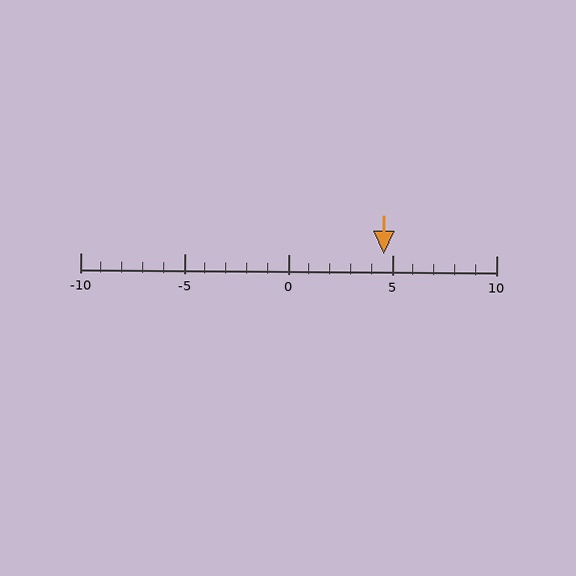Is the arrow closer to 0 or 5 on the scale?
The arrow is closer to 5.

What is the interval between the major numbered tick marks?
The major tick marks are spaced 5 units apart.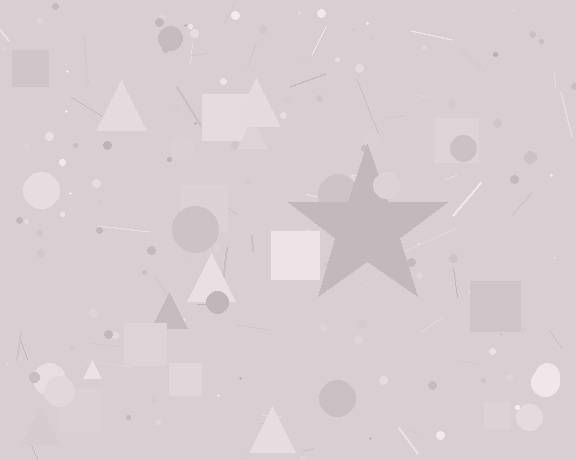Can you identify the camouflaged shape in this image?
The camouflaged shape is a star.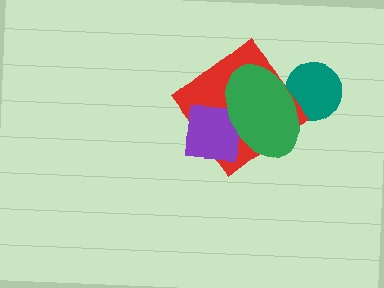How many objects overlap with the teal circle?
1 object overlaps with the teal circle.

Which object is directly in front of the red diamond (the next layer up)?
The purple square is directly in front of the red diamond.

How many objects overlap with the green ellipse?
3 objects overlap with the green ellipse.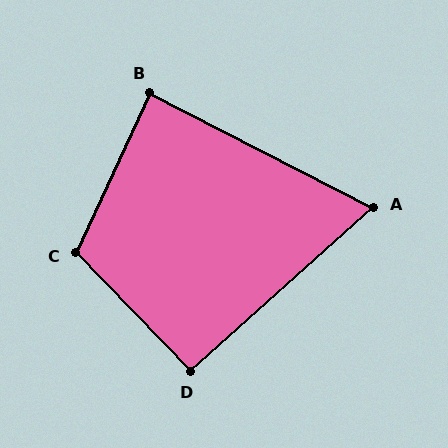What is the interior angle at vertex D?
Approximately 92 degrees (approximately right).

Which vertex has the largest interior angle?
C, at approximately 111 degrees.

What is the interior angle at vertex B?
Approximately 88 degrees (approximately right).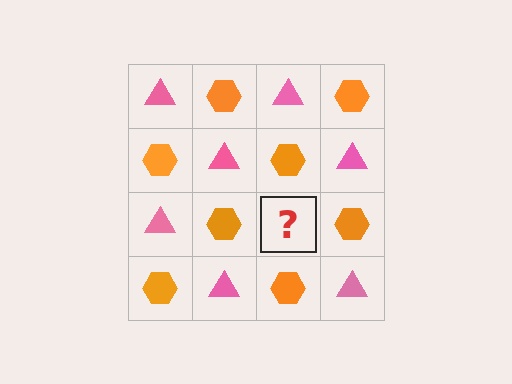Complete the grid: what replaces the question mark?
The question mark should be replaced with a pink triangle.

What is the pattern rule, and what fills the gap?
The rule is that it alternates pink triangle and orange hexagon in a checkerboard pattern. The gap should be filled with a pink triangle.